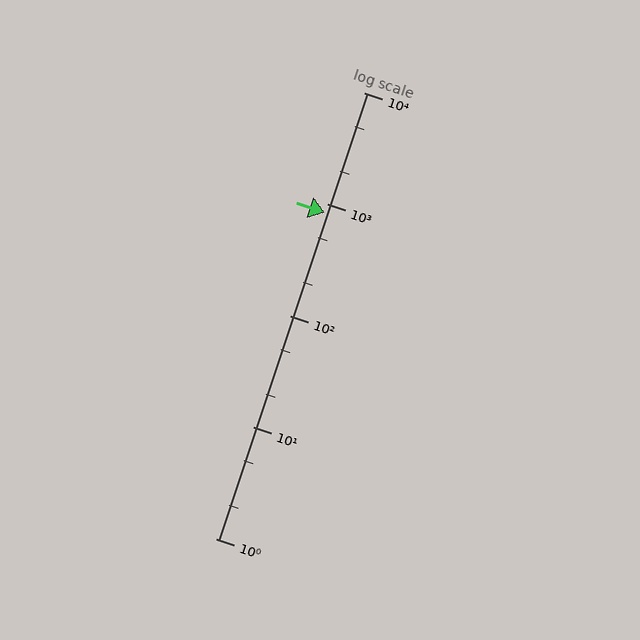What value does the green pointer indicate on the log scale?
The pointer indicates approximately 840.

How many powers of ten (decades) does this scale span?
The scale spans 4 decades, from 1 to 10000.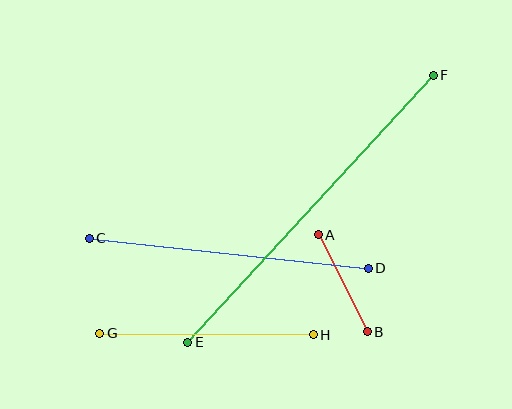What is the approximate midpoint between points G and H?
The midpoint is at approximately (206, 334) pixels.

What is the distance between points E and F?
The distance is approximately 363 pixels.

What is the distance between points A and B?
The distance is approximately 109 pixels.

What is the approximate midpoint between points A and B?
The midpoint is at approximately (343, 283) pixels.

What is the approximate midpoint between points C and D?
The midpoint is at approximately (229, 253) pixels.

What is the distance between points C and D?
The distance is approximately 281 pixels.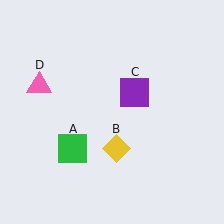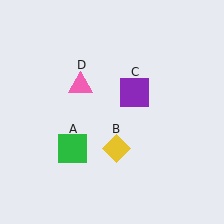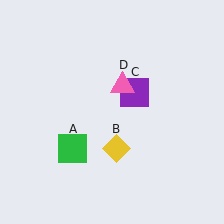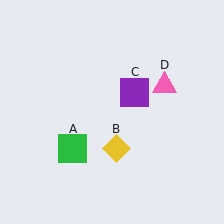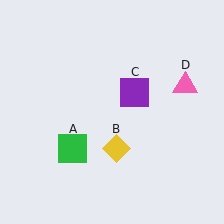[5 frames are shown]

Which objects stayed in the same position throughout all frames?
Green square (object A) and yellow diamond (object B) and purple square (object C) remained stationary.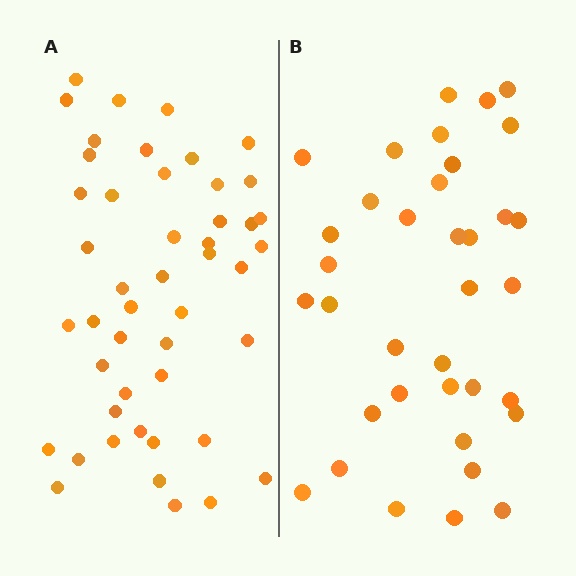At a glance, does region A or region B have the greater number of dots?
Region A (the left region) has more dots.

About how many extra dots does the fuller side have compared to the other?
Region A has roughly 12 or so more dots than region B.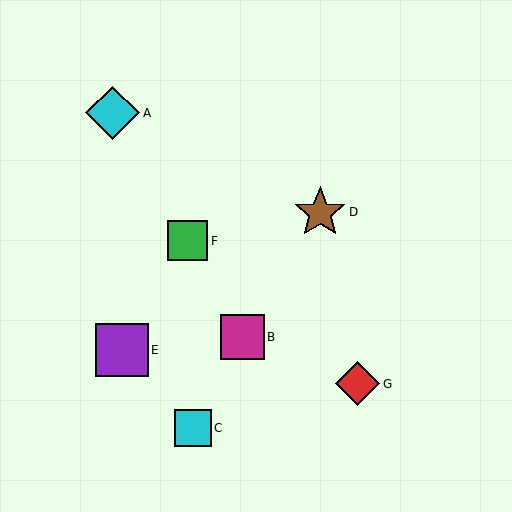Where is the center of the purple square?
The center of the purple square is at (122, 350).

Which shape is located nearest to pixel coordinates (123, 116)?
The cyan diamond (labeled A) at (113, 113) is nearest to that location.